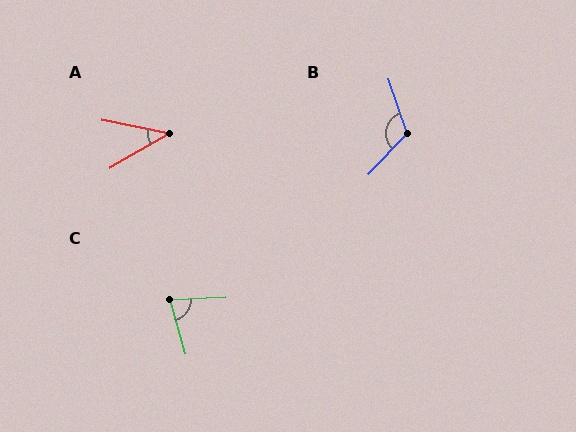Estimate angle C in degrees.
Approximately 77 degrees.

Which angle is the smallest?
A, at approximately 41 degrees.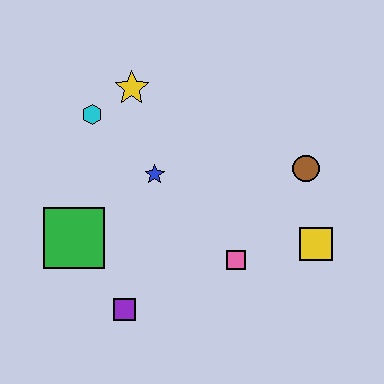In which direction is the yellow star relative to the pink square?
The yellow star is above the pink square.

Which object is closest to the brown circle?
The yellow square is closest to the brown circle.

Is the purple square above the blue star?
No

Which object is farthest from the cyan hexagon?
The yellow square is farthest from the cyan hexagon.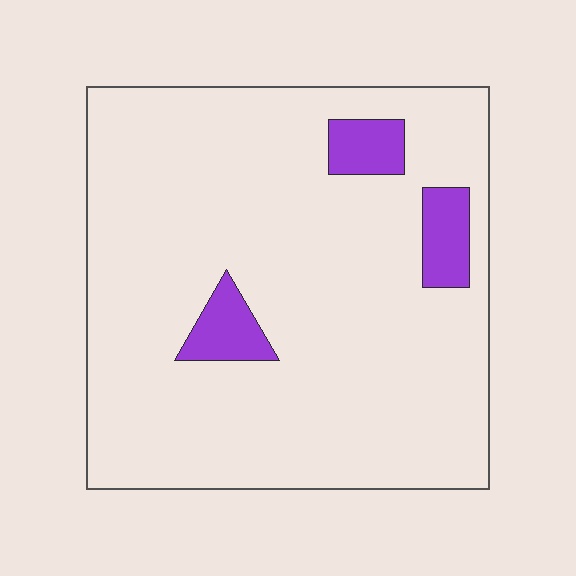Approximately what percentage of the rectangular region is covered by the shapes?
Approximately 10%.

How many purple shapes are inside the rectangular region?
3.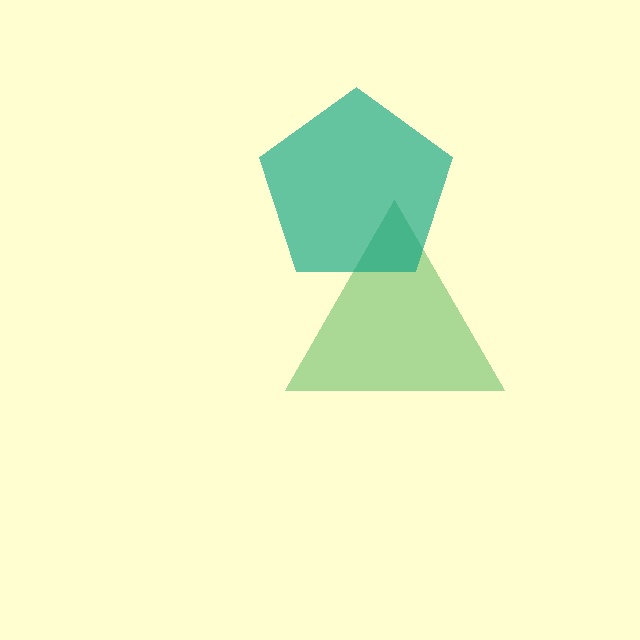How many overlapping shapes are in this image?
There are 2 overlapping shapes in the image.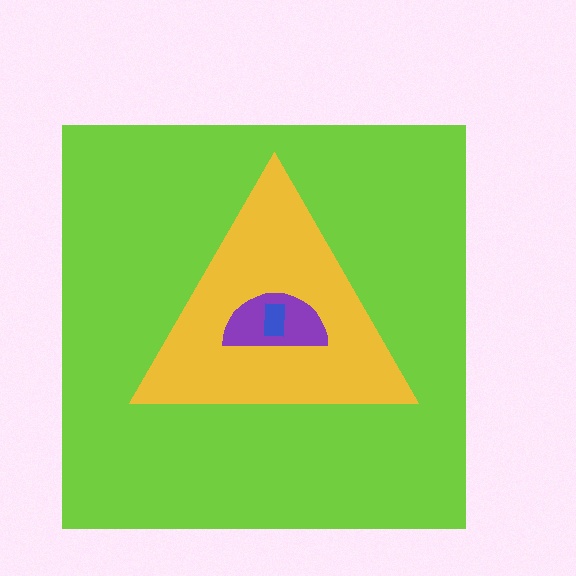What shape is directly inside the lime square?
The yellow triangle.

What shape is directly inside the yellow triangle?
The purple semicircle.